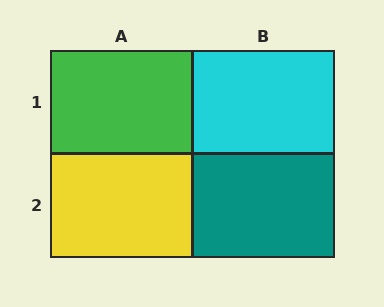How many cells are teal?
1 cell is teal.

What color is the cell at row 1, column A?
Green.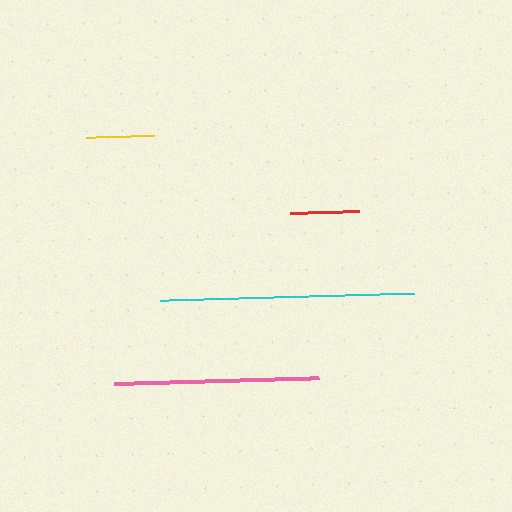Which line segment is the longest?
The cyan line is the longest at approximately 255 pixels.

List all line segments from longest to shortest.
From longest to shortest: cyan, pink, red, yellow.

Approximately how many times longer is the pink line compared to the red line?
The pink line is approximately 3.0 times the length of the red line.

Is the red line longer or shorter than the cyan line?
The cyan line is longer than the red line.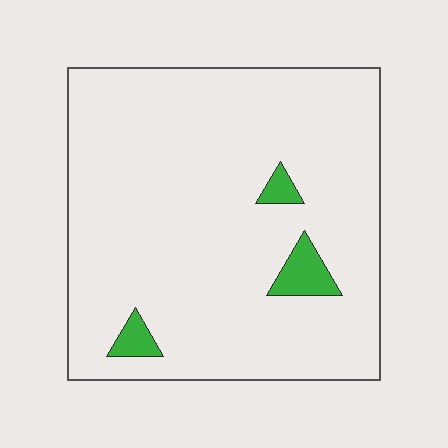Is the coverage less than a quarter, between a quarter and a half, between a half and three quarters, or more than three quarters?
Less than a quarter.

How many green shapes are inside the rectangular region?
3.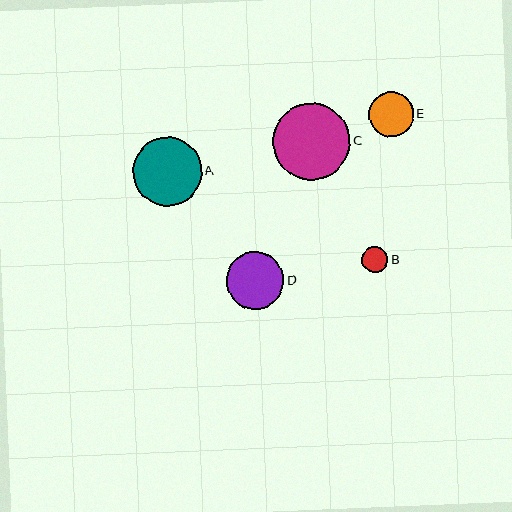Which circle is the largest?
Circle C is the largest with a size of approximately 77 pixels.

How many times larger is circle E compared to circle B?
Circle E is approximately 1.7 times the size of circle B.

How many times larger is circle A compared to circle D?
Circle A is approximately 1.2 times the size of circle D.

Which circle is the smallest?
Circle B is the smallest with a size of approximately 26 pixels.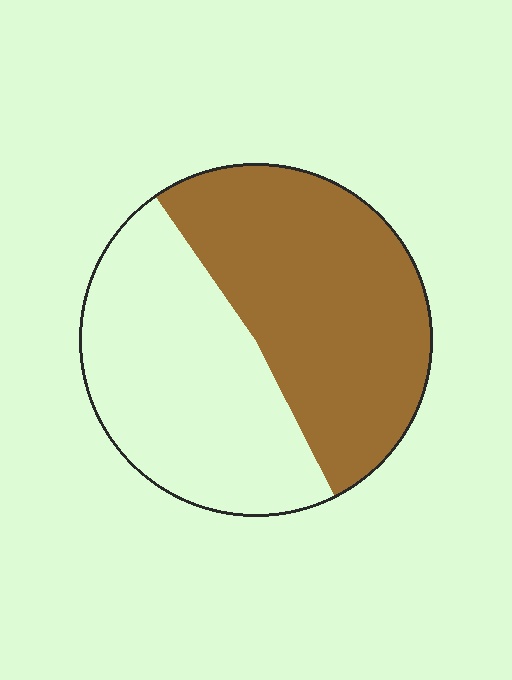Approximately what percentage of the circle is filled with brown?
Approximately 50%.